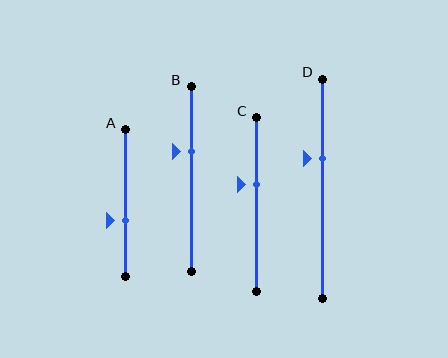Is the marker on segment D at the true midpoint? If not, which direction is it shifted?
No, the marker on segment D is shifted upward by about 14% of the segment length.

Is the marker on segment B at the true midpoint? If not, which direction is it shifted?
No, the marker on segment B is shifted upward by about 15% of the segment length.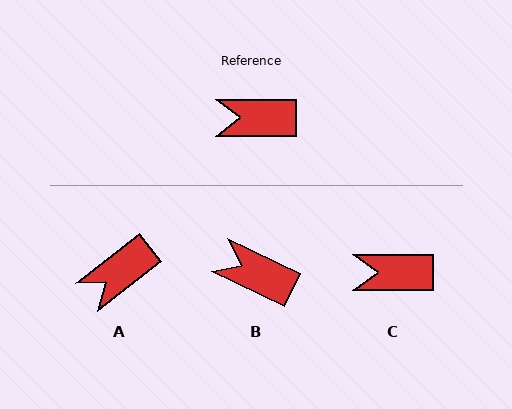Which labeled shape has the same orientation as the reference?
C.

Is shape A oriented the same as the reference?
No, it is off by about 38 degrees.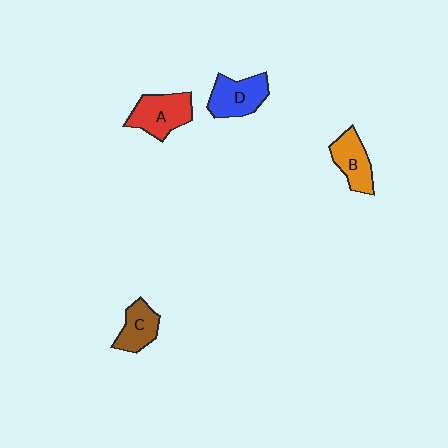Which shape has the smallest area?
Shape C (brown).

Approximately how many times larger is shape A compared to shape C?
Approximately 1.4 times.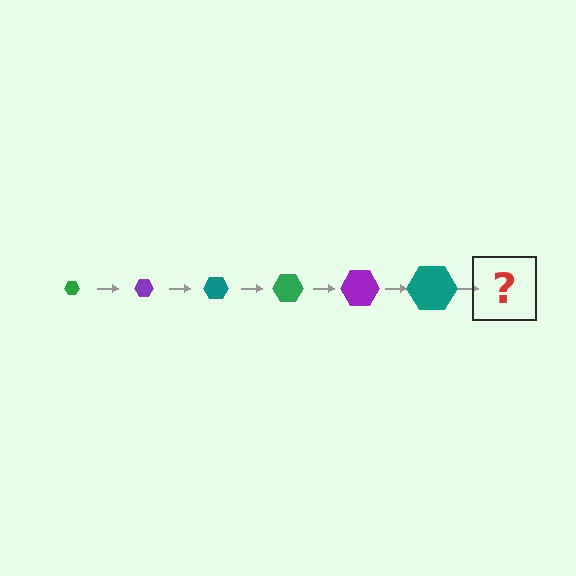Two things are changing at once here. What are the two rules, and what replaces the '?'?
The two rules are that the hexagon grows larger each step and the color cycles through green, purple, and teal. The '?' should be a green hexagon, larger than the previous one.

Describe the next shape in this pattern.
It should be a green hexagon, larger than the previous one.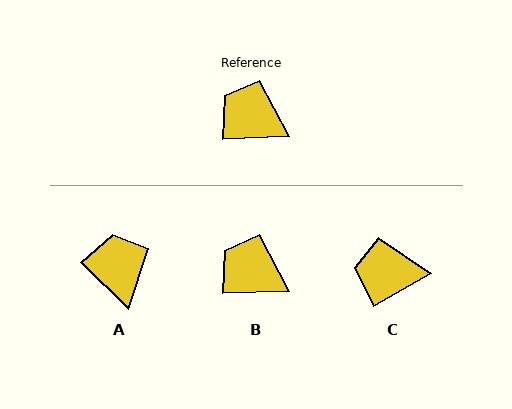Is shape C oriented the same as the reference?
No, it is off by about 28 degrees.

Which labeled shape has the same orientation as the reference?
B.